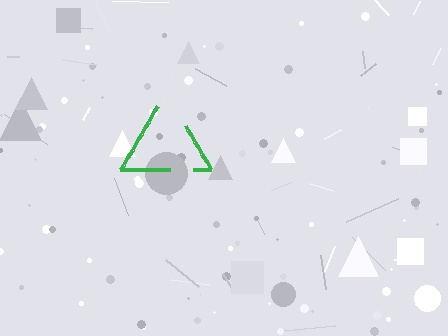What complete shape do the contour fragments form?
The contour fragments form a triangle.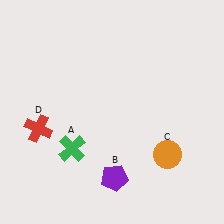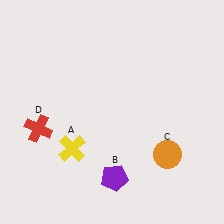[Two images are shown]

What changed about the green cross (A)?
In Image 1, A is green. In Image 2, it changed to yellow.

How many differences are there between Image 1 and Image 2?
There is 1 difference between the two images.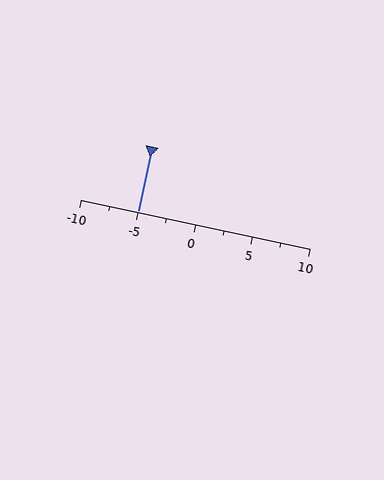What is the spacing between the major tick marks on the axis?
The major ticks are spaced 5 apart.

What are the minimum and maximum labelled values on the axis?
The axis runs from -10 to 10.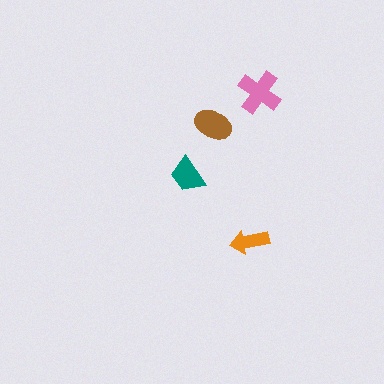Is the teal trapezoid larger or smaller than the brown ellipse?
Smaller.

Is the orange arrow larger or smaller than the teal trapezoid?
Smaller.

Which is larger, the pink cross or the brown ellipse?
The pink cross.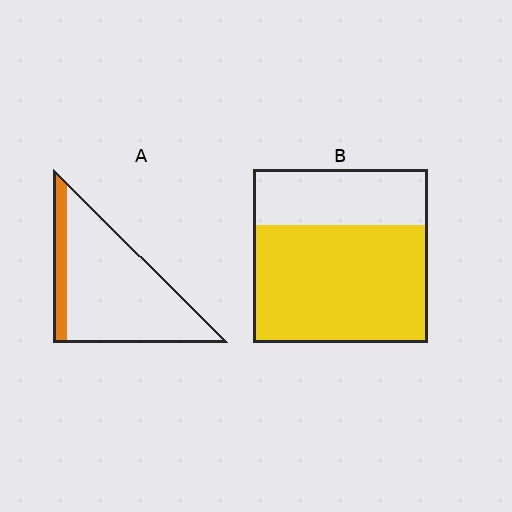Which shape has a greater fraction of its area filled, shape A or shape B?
Shape B.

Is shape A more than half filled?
No.